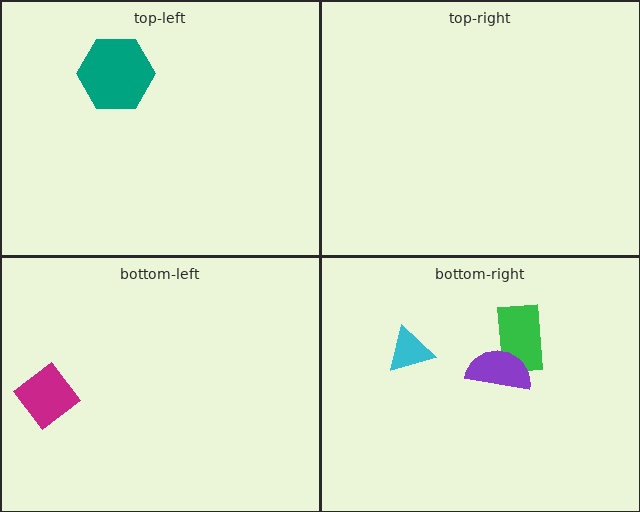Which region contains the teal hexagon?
The top-left region.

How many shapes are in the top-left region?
1.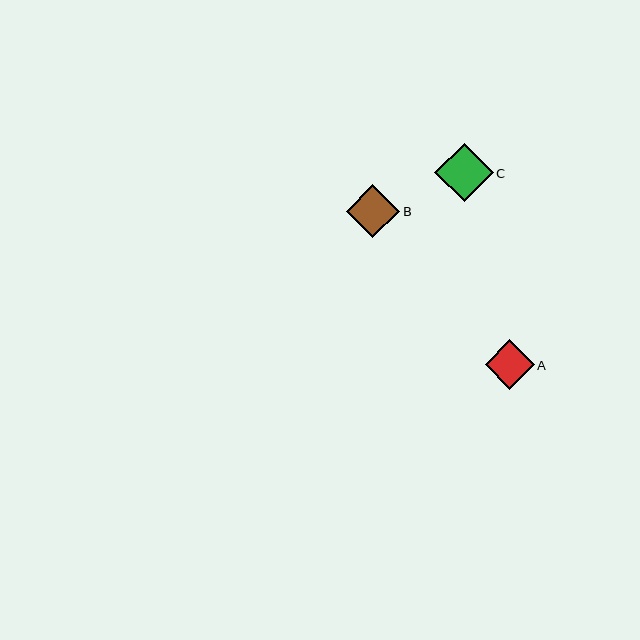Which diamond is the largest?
Diamond C is the largest with a size of approximately 59 pixels.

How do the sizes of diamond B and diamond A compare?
Diamond B and diamond A are approximately the same size.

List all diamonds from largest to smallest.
From largest to smallest: C, B, A.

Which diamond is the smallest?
Diamond A is the smallest with a size of approximately 49 pixels.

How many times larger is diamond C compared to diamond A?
Diamond C is approximately 1.2 times the size of diamond A.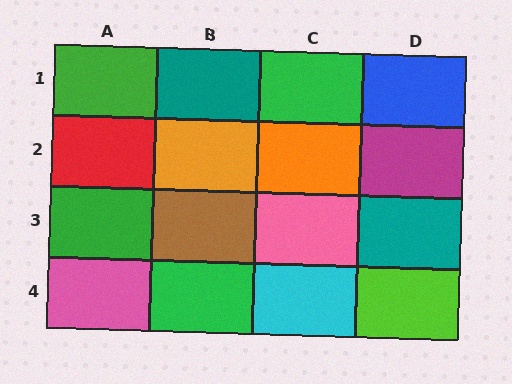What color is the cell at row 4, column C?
Cyan.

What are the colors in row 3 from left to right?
Green, brown, pink, teal.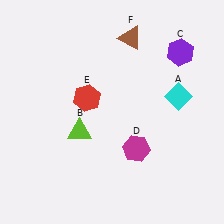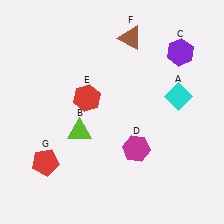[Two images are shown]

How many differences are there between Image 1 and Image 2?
There is 1 difference between the two images.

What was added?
A red pentagon (G) was added in Image 2.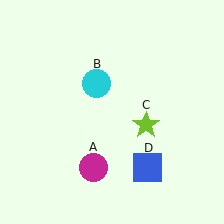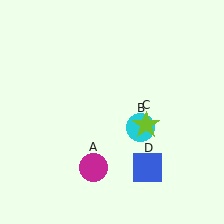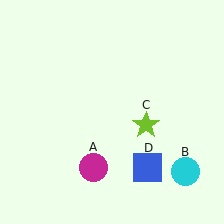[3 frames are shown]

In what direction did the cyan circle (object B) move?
The cyan circle (object B) moved down and to the right.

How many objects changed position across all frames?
1 object changed position: cyan circle (object B).